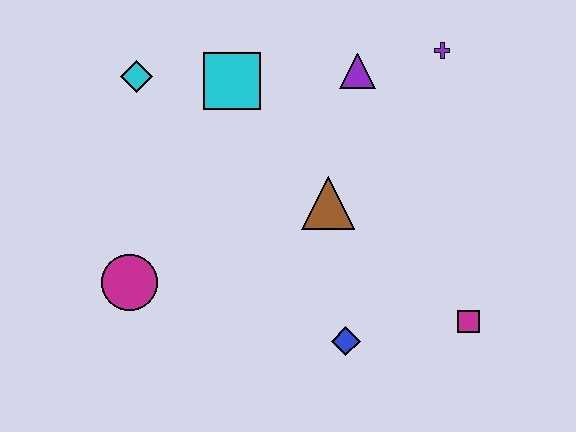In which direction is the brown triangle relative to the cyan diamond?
The brown triangle is to the right of the cyan diamond.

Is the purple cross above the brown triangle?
Yes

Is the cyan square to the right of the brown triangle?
No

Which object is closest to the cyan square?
The cyan diamond is closest to the cyan square.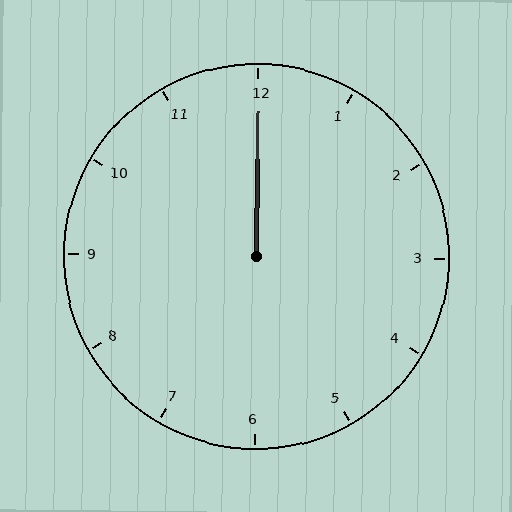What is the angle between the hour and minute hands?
Approximately 0 degrees.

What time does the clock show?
12:00.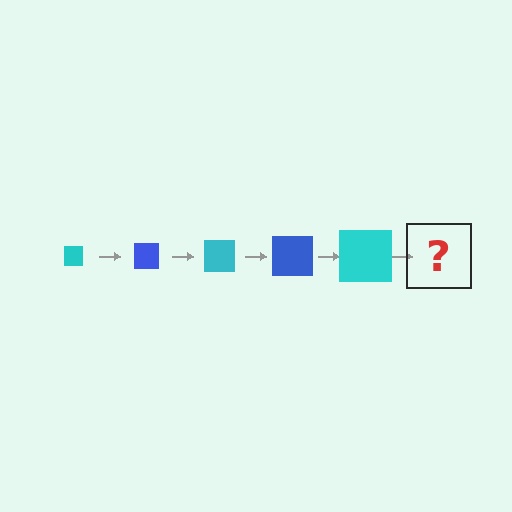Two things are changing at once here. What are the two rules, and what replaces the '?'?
The two rules are that the square grows larger each step and the color cycles through cyan and blue. The '?' should be a blue square, larger than the previous one.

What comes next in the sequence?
The next element should be a blue square, larger than the previous one.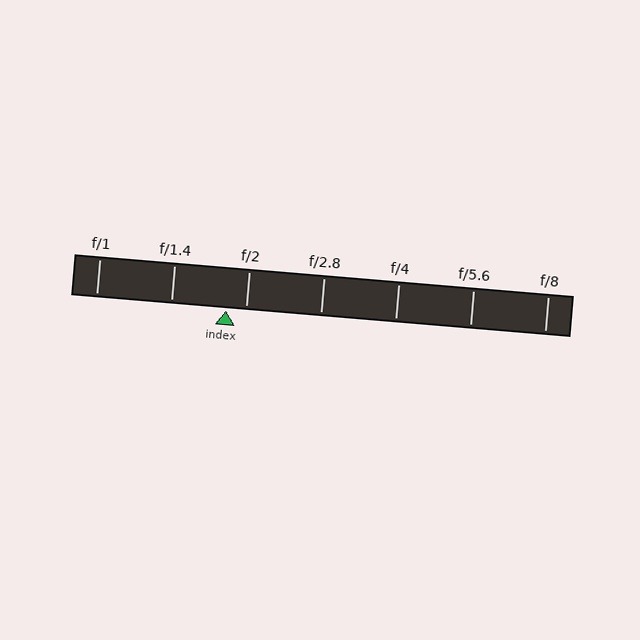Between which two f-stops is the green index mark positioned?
The index mark is between f/1.4 and f/2.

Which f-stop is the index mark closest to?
The index mark is closest to f/2.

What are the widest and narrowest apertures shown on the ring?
The widest aperture shown is f/1 and the narrowest is f/8.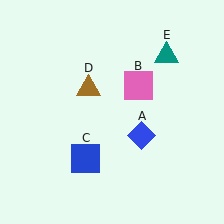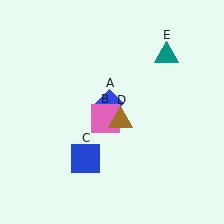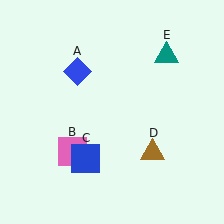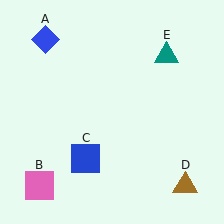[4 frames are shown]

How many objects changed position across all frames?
3 objects changed position: blue diamond (object A), pink square (object B), brown triangle (object D).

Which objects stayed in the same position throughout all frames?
Blue square (object C) and teal triangle (object E) remained stationary.